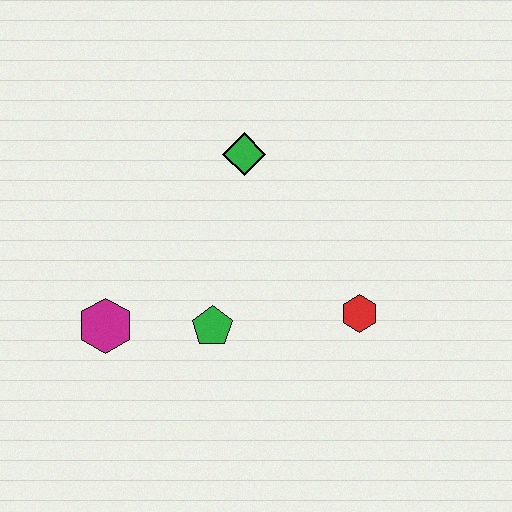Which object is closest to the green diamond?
The green pentagon is closest to the green diamond.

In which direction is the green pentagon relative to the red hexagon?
The green pentagon is to the left of the red hexagon.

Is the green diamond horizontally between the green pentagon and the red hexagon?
Yes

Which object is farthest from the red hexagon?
The magenta hexagon is farthest from the red hexagon.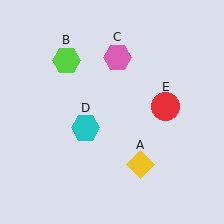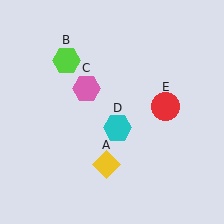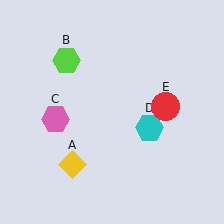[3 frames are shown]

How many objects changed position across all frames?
3 objects changed position: yellow diamond (object A), pink hexagon (object C), cyan hexagon (object D).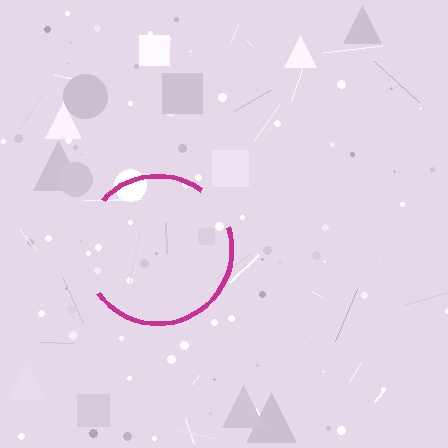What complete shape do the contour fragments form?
The contour fragments form a circle.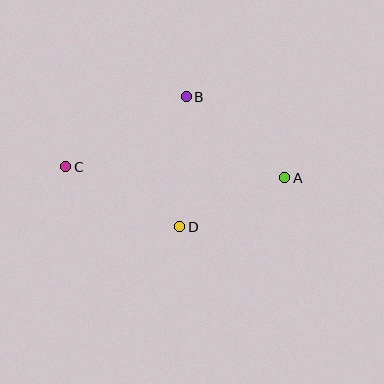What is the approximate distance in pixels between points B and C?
The distance between B and C is approximately 139 pixels.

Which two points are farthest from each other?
Points A and C are farthest from each other.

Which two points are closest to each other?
Points A and D are closest to each other.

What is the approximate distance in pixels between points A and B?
The distance between A and B is approximately 128 pixels.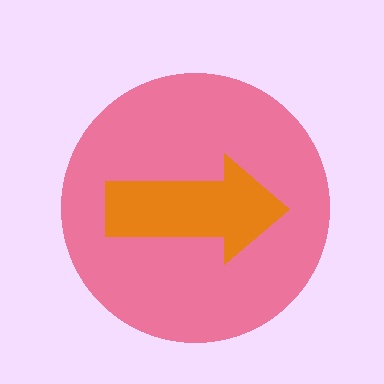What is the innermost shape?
The orange arrow.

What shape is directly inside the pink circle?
The orange arrow.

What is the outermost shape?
The pink circle.